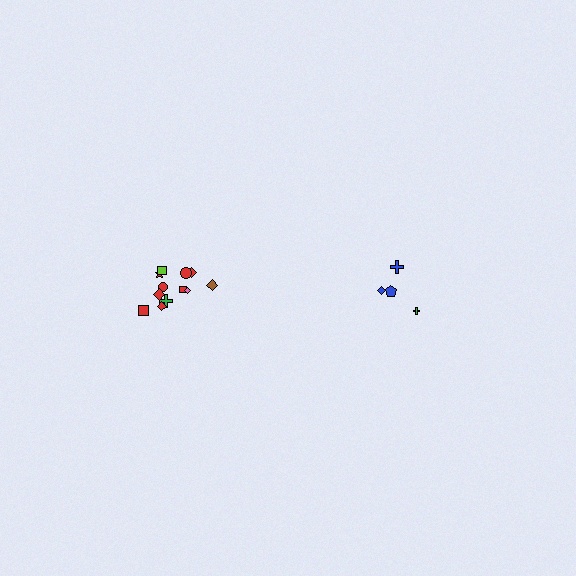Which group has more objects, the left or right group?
The left group.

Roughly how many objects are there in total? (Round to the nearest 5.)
Roughly 15 objects in total.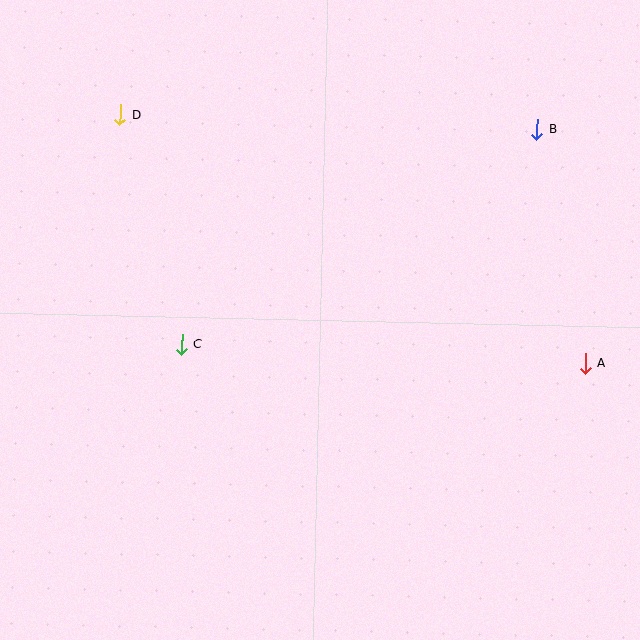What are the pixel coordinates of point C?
Point C is at (182, 344).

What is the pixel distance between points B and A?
The distance between B and A is 239 pixels.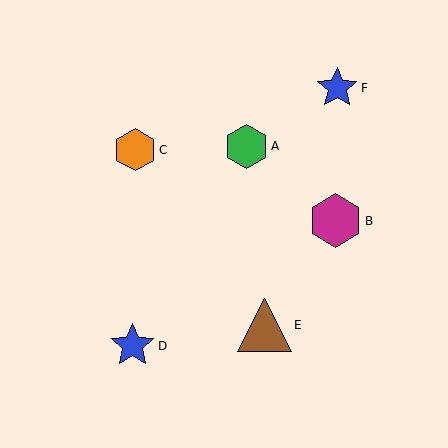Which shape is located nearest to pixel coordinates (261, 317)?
The brown triangle (labeled E) at (265, 325) is nearest to that location.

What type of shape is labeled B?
Shape B is a magenta hexagon.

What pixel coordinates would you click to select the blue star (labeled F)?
Click at (337, 88) to select the blue star F.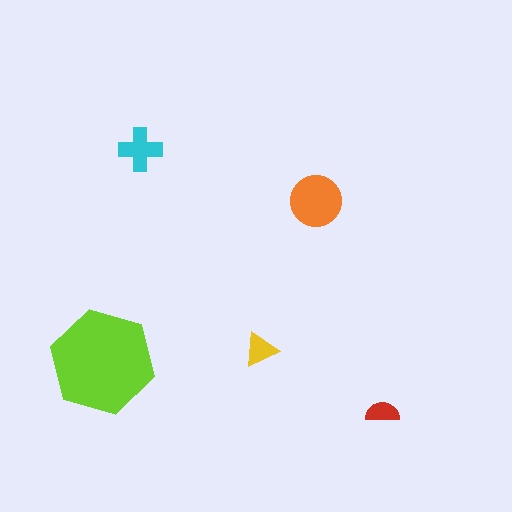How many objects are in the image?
There are 5 objects in the image.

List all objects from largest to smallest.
The lime hexagon, the orange circle, the cyan cross, the yellow triangle, the red semicircle.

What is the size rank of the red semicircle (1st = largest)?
5th.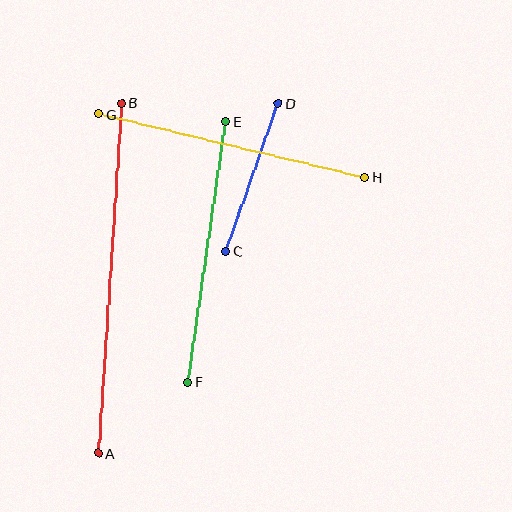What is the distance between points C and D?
The distance is approximately 157 pixels.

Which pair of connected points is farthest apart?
Points A and B are farthest apart.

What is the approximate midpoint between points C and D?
The midpoint is at approximately (252, 177) pixels.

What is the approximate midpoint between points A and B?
The midpoint is at approximately (110, 278) pixels.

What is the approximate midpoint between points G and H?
The midpoint is at approximately (232, 146) pixels.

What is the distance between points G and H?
The distance is approximately 274 pixels.